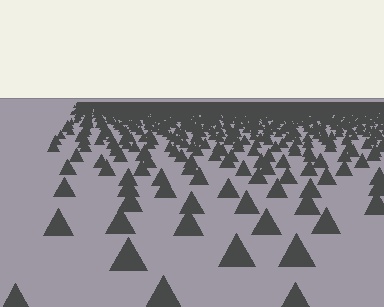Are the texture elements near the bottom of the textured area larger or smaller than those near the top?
Larger. Near the bottom, elements are closer to the viewer and appear at a bigger on-screen size.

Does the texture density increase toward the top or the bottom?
Density increases toward the top.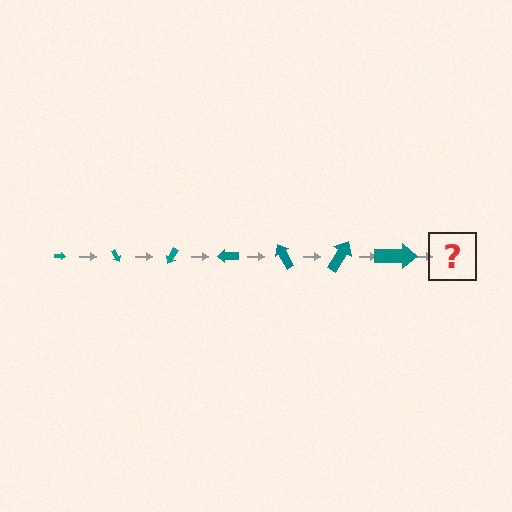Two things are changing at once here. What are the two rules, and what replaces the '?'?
The two rules are that the arrow grows larger each step and it rotates 60 degrees each step. The '?' should be an arrow, larger than the previous one and rotated 420 degrees from the start.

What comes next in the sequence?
The next element should be an arrow, larger than the previous one and rotated 420 degrees from the start.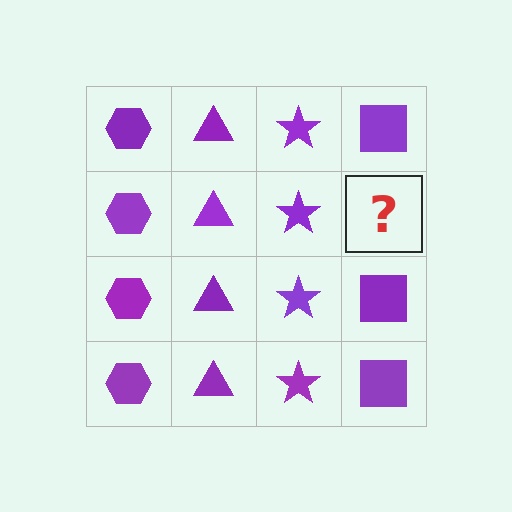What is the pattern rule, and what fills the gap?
The rule is that each column has a consistent shape. The gap should be filled with a purple square.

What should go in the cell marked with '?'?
The missing cell should contain a purple square.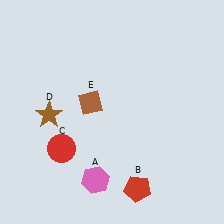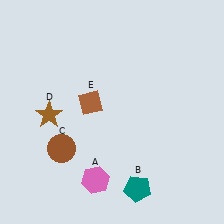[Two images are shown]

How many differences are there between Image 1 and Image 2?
There are 2 differences between the two images.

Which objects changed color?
B changed from red to teal. C changed from red to brown.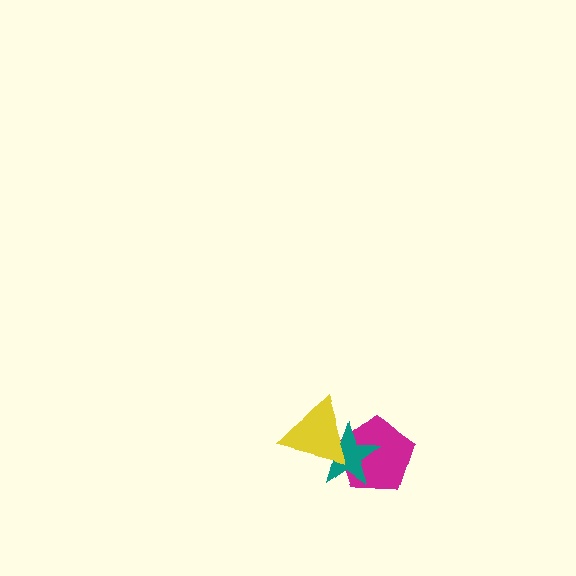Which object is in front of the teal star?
The yellow triangle is in front of the teal star.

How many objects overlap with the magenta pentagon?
2 objects overlap with the magenta pentagon.